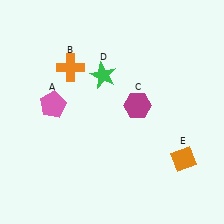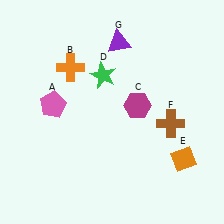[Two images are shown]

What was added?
A brown cross (F), a purple triangle (G) were added in Image 2.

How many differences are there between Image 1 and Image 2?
There are 2 differences between the two images.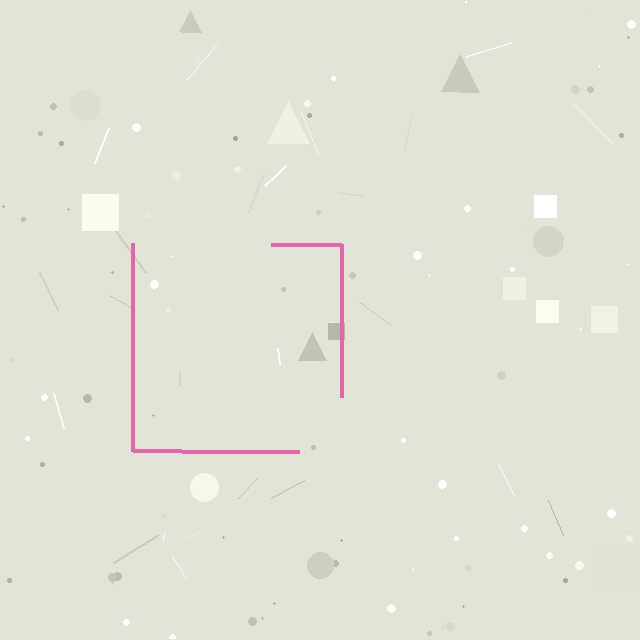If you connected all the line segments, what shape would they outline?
They would outline a square.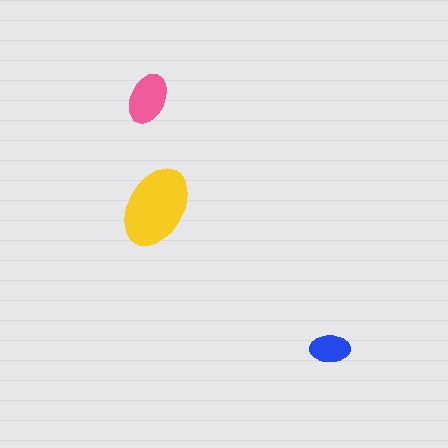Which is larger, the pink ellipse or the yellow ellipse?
The yellow one.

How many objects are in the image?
There are 3 objects in the image.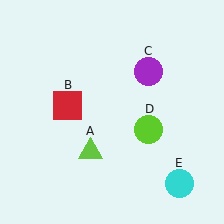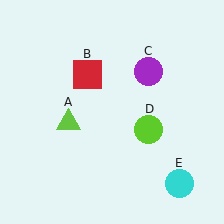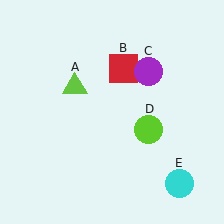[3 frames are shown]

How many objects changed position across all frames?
2 objects changed position: lime triangle (object A), red square (object B).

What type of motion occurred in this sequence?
The lime triangle (object A), red square (object B) rotated clockwise around the center of the scene.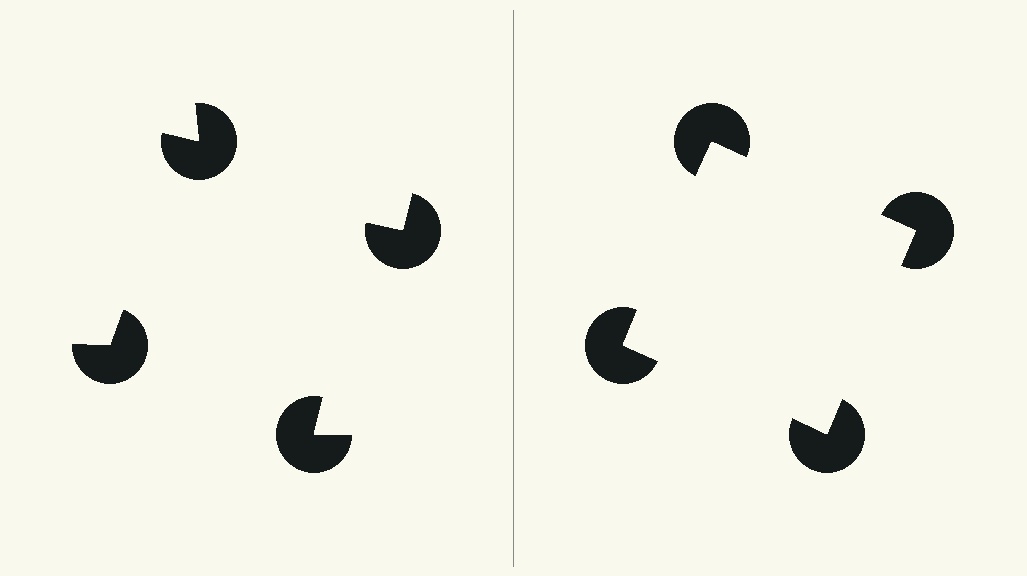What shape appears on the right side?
An illusory square.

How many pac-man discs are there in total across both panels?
8 — 4 on each side.